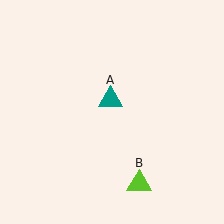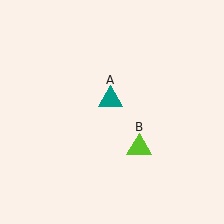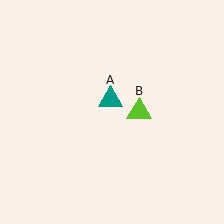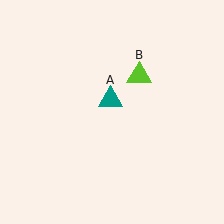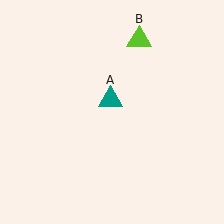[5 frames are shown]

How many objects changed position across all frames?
1 object changed position: lime triangle (object B).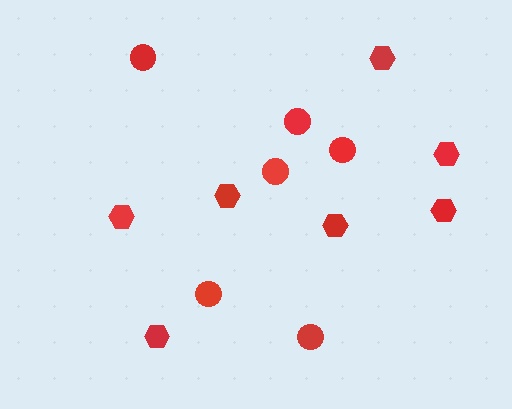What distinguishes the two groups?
There are 2 groups: one group of circles (6) and one group of hexagons (7).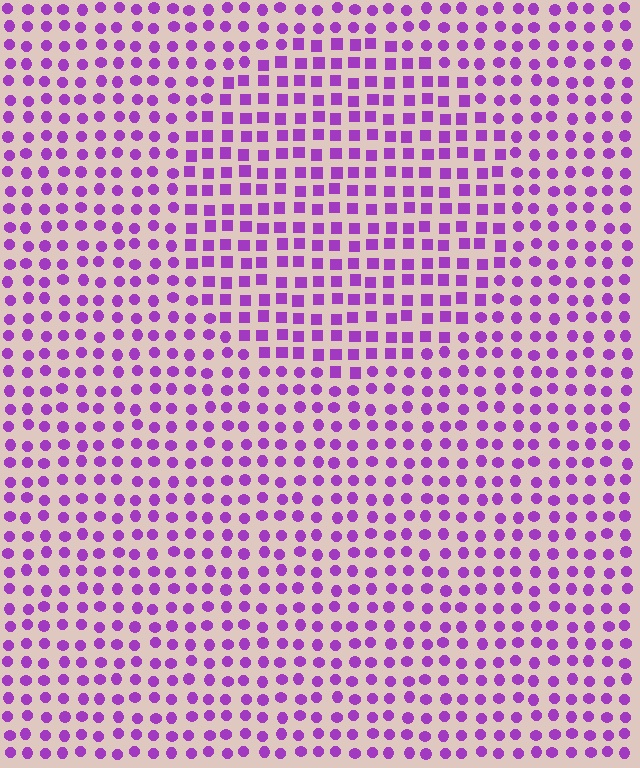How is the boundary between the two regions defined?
The boundary is defined by a change in element shape: squares inside vs. circles outside. All elements share the same color and spacing.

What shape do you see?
I see a circle.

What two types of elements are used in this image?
The image uses squares inside the circle region and circles outside it.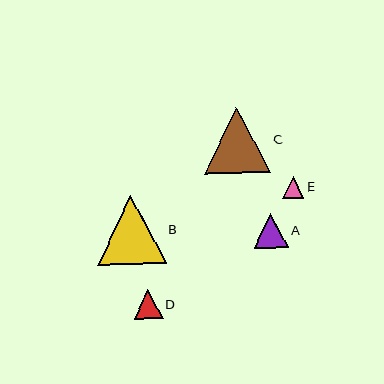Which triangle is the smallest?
Triangle E is the smallest with a size of approximately 21 pixels.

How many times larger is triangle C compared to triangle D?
Triangle C is approximately 2.3 times the size of triangle D.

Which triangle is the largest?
Triangle B is the largest with a size of approximately 69 pixels.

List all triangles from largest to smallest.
From largest to smallest: B, C, A, D, E.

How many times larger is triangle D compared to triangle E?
Triangle D is approximately 1.3 times the size of triangle E.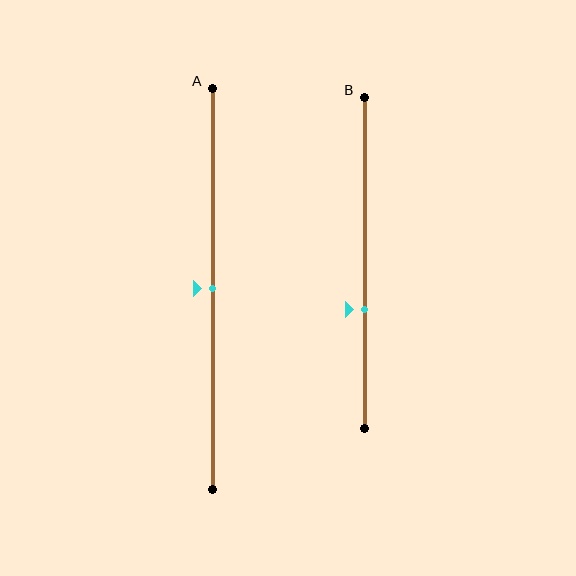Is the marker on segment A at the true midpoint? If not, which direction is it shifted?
Yes, the marker on segment A is at the true midpoint.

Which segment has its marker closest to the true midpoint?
Segment A has its marker closest to the true midpoint.